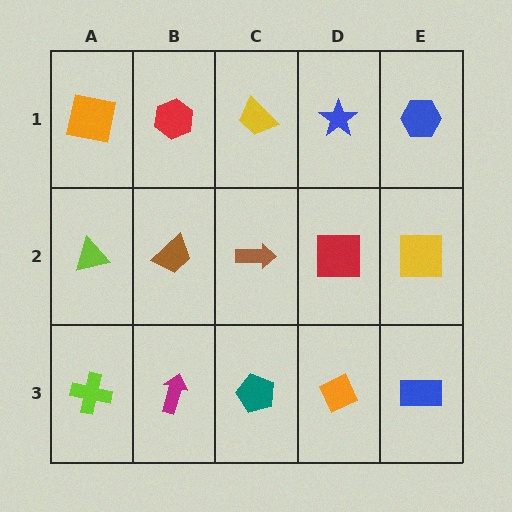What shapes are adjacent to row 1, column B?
A brown trapezoid (row 2, column B), an orange square (row 1, column A), a yellow trapezoid (row 1, column C).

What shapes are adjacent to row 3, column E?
A yellow square (row 2, column E), an orange diamond (row 3, column D).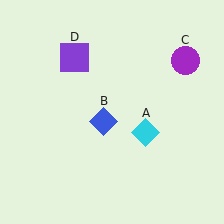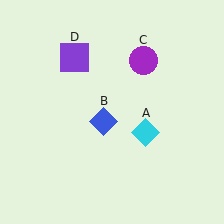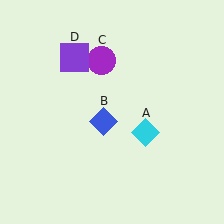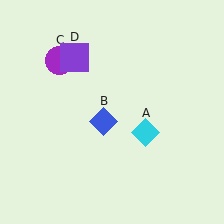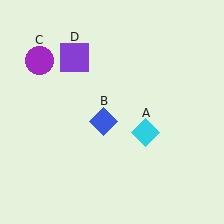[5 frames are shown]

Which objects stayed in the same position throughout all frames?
Cyan diamond (object A) and blue diamond (object B) and purple square (object D) remained stationary.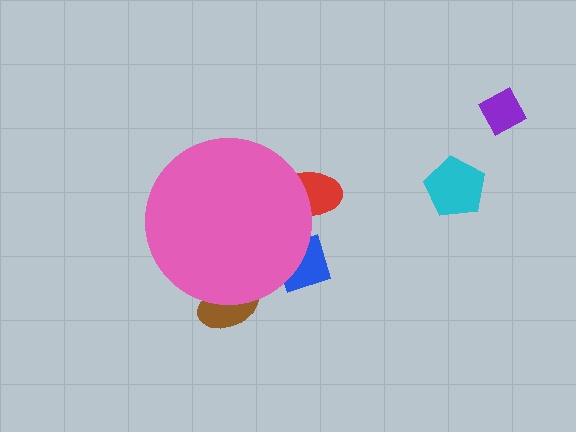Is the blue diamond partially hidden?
Yes, the blue diamond is partially hidden behind the pink circle.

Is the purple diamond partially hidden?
No, the purple diamond is fully visible.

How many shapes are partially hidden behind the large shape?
3 shapes are partially hidden.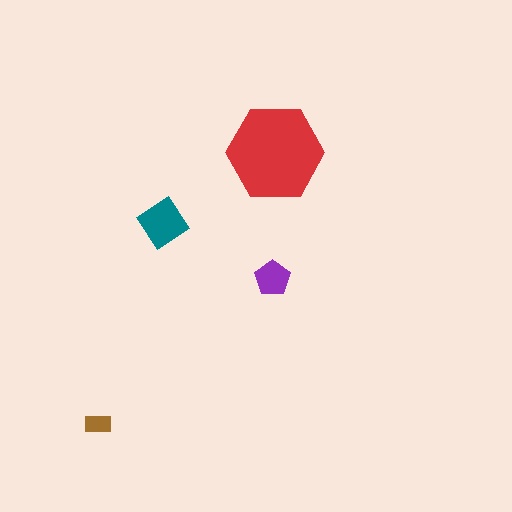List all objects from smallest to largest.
The brown rectangle, the purple pentagon, the teal diamond, the red hexagon.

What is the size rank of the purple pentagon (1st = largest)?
3rd.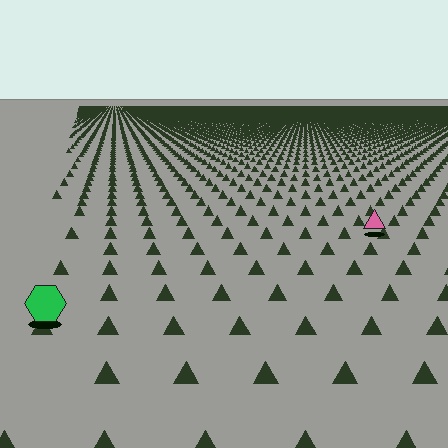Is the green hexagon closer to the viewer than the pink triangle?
Yes. The green hexagon is closer — you can tell from the texture gradient: the ground texture is coarser near it.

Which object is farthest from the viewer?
The pink triangle is farthest from the viewer. It appears smaller and the ground texture around it is denser.